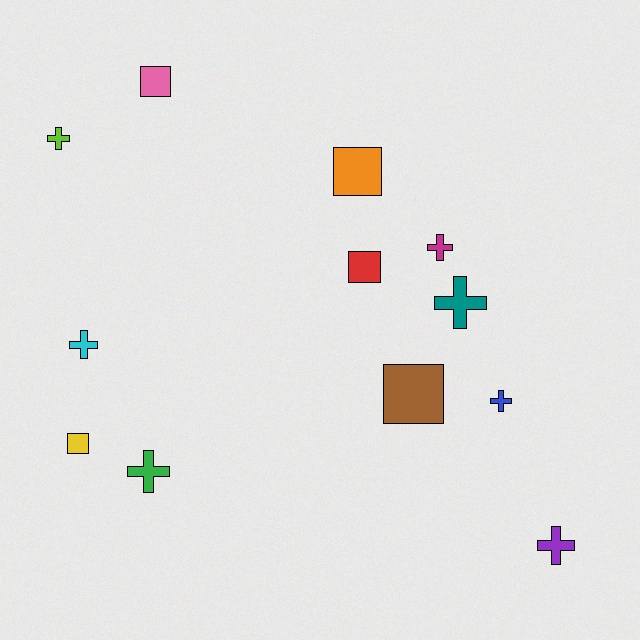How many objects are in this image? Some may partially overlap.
There are 12 objects.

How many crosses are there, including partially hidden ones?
There are 7 crosses.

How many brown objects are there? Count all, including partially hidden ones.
There is 1 brown object.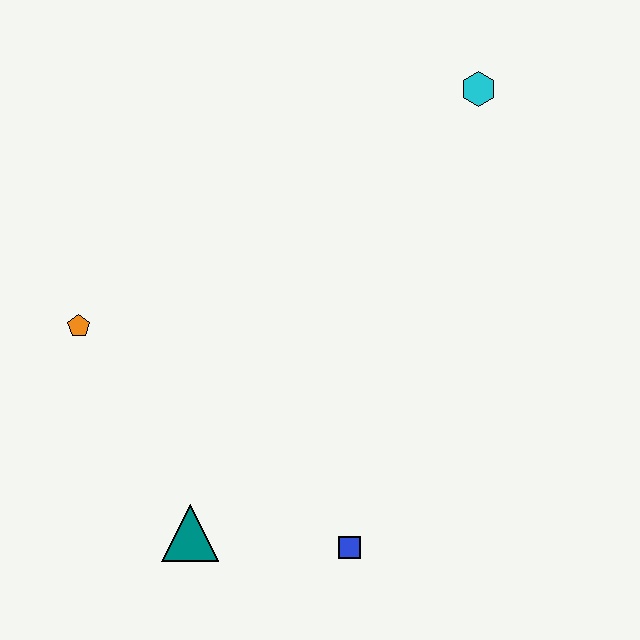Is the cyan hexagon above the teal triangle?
Yes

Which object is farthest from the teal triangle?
The cyan hexagon is farthest from the teal triangle.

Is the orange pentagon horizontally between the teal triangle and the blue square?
No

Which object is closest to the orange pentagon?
The teal triangle is closest to the orange pentagon.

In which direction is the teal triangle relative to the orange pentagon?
The teal triangle is below the orange pentagon.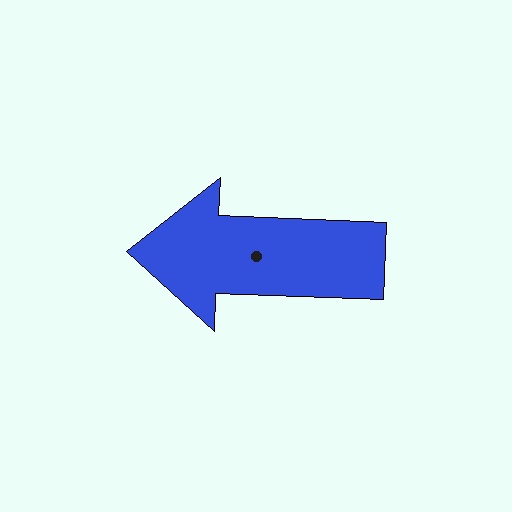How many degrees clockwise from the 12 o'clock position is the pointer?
Approximately 272 degrees.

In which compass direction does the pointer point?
West.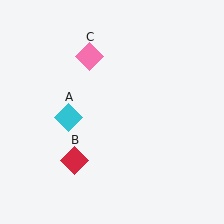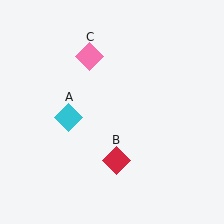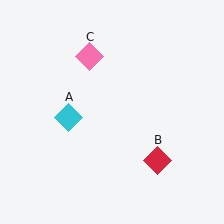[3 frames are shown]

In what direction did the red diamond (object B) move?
The red diamond (object B) moved right.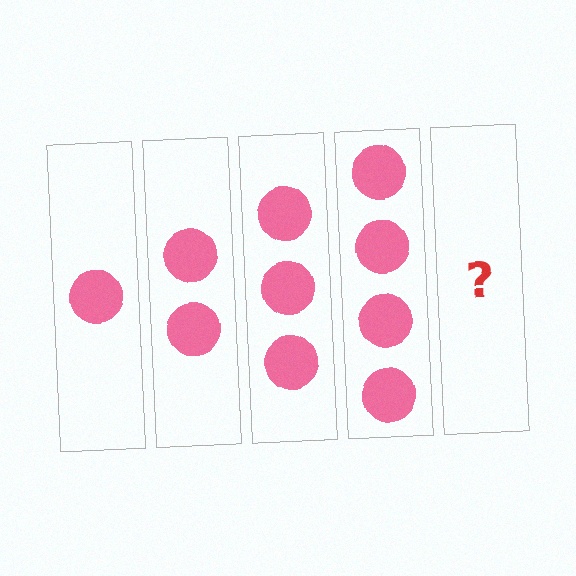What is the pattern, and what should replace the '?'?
The pattern is that each step adds one more circle. The '?' should be 5 circles.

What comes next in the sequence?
The next element should be 5 circles.